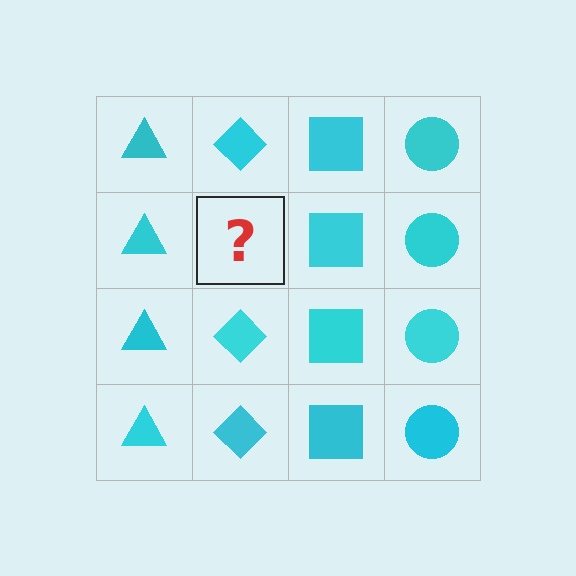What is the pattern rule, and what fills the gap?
The rule is that each column has a consistent shape. The gap should be filled with a cyan diamond.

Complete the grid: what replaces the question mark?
The question mark should be replaced with a cyan diamond.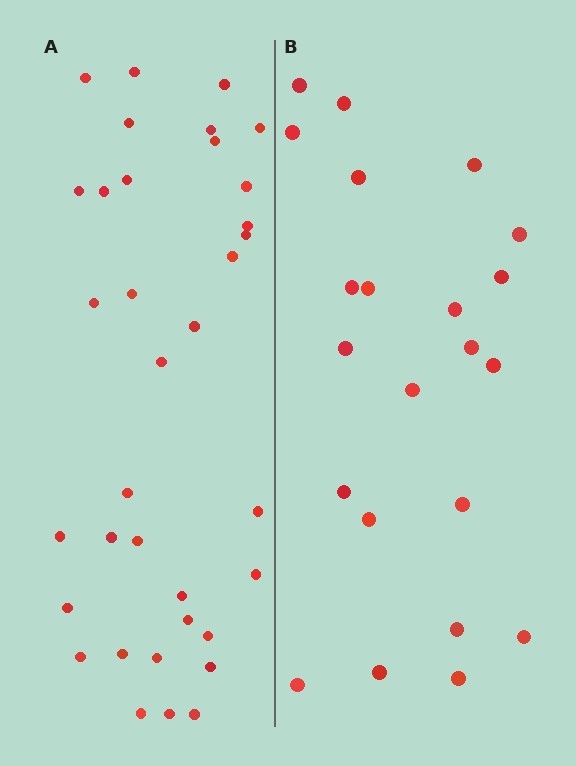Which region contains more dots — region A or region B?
Region A (the left region) has more dots.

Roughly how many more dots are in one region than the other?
Region A has approximately 15 more dots than region B.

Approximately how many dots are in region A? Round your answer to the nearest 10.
About 40 dots. (The exact count is 35, which rounds to 40.)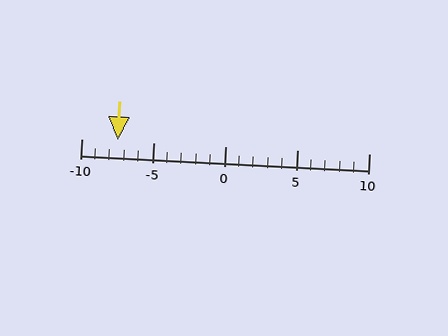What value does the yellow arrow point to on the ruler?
The yellow arrow points to approximately -8.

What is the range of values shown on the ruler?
The ruler shows values from -10 to 10.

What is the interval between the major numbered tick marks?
The major tick marks are spaced 5 units apart.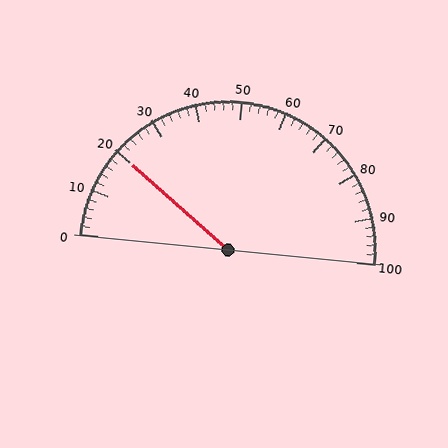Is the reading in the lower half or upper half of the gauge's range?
The reading is in the lower half of the range (0 to 100).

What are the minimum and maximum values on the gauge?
The gauge ranges from 0 to 100.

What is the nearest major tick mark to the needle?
The nearest major tick mark is 20.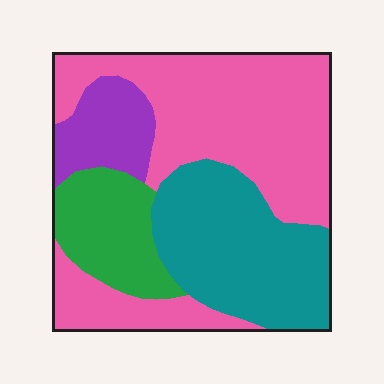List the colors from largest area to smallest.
From largest to smallest: pink, teal, green, purple.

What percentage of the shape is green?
Green takes up about one eighth (1/8) of the shape.